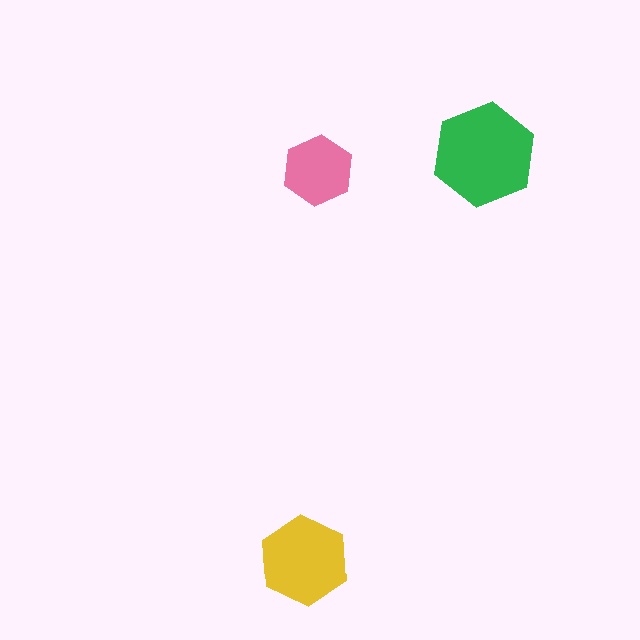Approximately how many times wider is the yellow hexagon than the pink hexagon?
About 1.5 times wider.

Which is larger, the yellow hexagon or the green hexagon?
The green one.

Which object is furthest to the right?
The green hexagon is rightmost.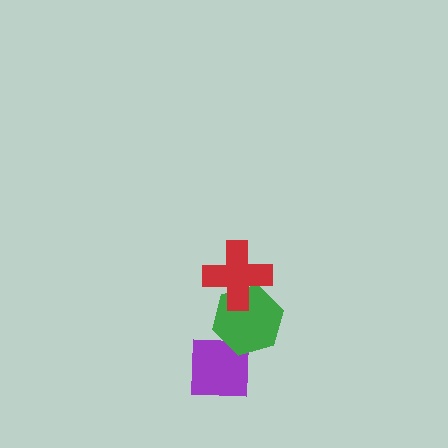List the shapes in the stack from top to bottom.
From top to bottom: the red cross, the green hexagon, the purple square.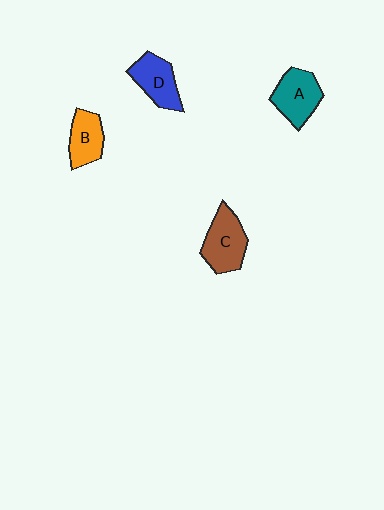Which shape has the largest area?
Shape C (brown).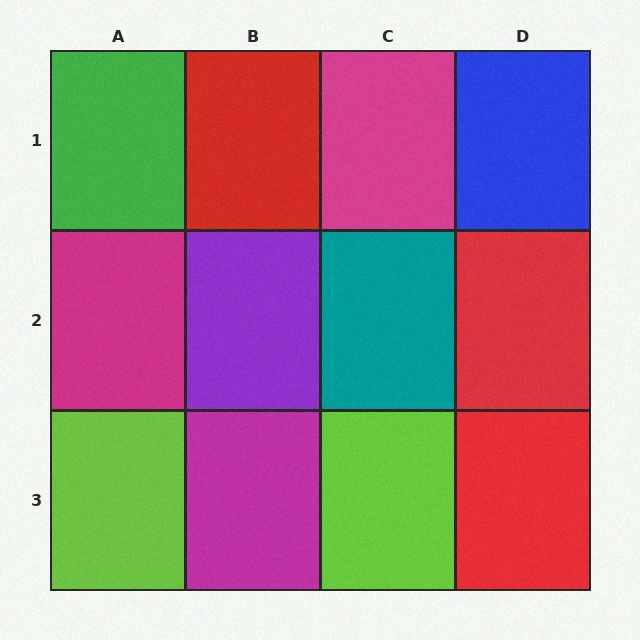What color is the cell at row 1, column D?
Blue.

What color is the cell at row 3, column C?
Lime.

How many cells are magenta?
3 cells are magenta.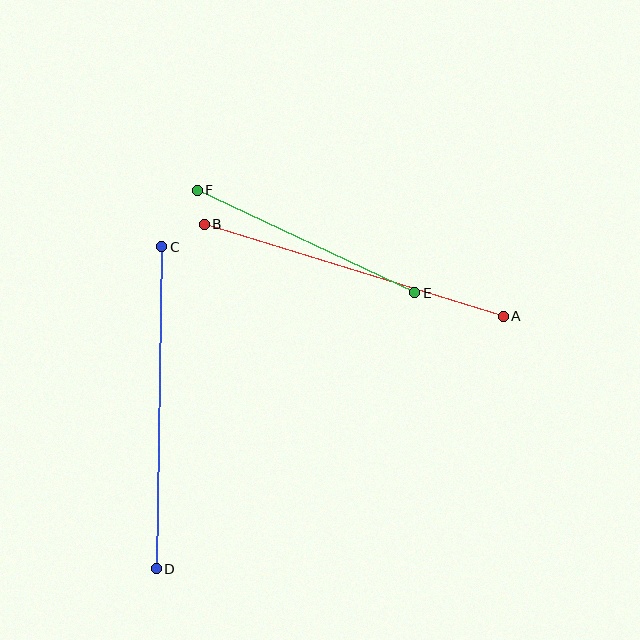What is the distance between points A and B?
The distance is approximately 313 pixels.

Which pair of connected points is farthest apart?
Points C and D are farthest apart.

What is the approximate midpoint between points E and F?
The midpoint is at approximately (306, 241) pixels.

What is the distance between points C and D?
The distance is approximately 322 pixels.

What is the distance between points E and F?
The distance is approximately 241 pixels.